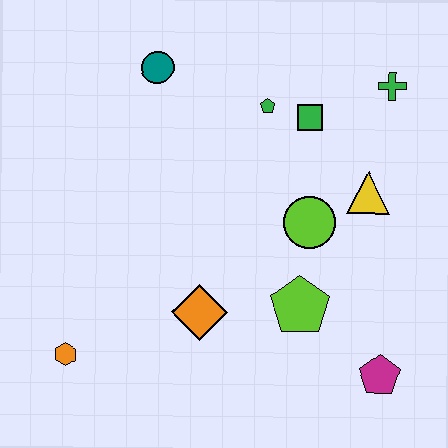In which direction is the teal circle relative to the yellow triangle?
The teal circle is to the left of the yellow triangle.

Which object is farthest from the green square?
The orange hexagon is farthest from the green square.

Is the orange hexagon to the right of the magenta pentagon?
No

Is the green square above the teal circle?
No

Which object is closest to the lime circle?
The yellow triangle is closest to the lime circle.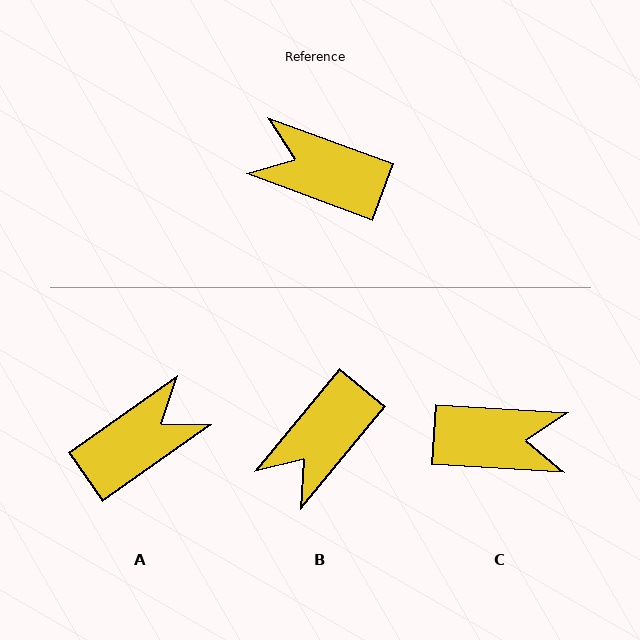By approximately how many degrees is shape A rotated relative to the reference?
Approximately 124 degrees clockwise.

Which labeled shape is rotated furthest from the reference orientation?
C, about 163 degrees away.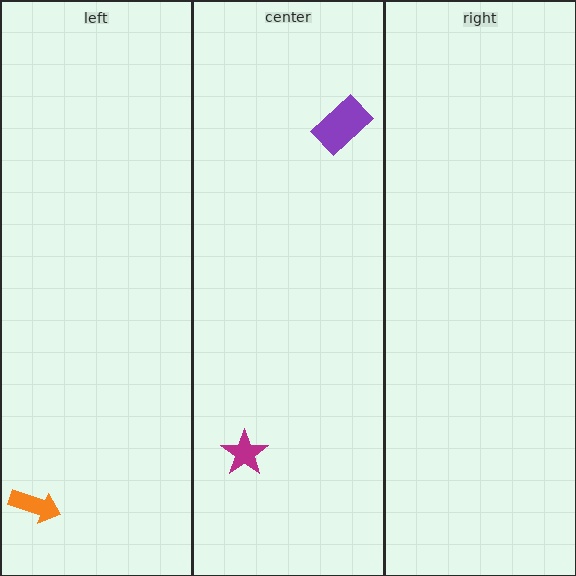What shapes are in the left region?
The orange arrow.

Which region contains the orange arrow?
The left region.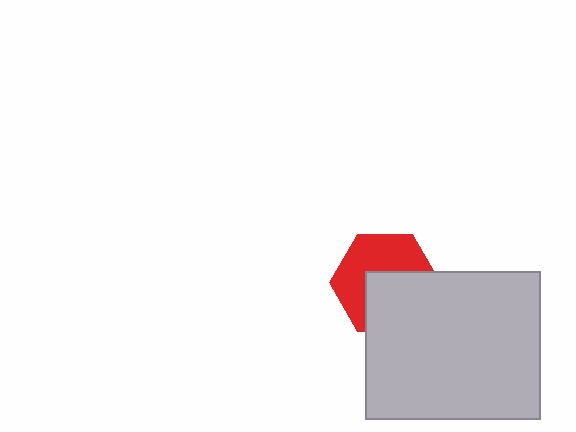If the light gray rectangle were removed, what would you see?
You would see the complete red hexagon.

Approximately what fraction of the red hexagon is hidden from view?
Roughly 46% of the red hexagon is hidden behind the light gray rectangle.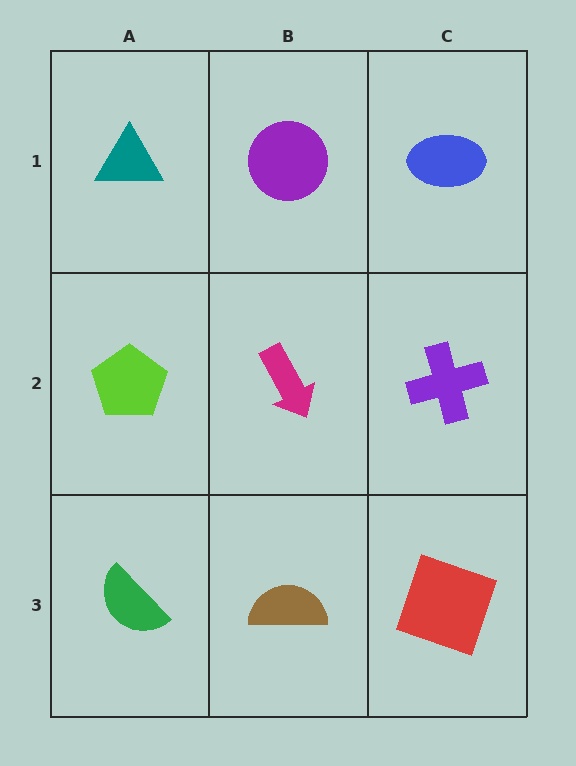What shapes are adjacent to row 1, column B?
A magenta arrow (row 2, column B), a teal triangle (row 1, column A), a blue ellipse (row 1, column C).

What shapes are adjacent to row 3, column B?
A magenta arrow (row 2, column B), a green semicircle (row 3, column A), a red square (row 3, column C).